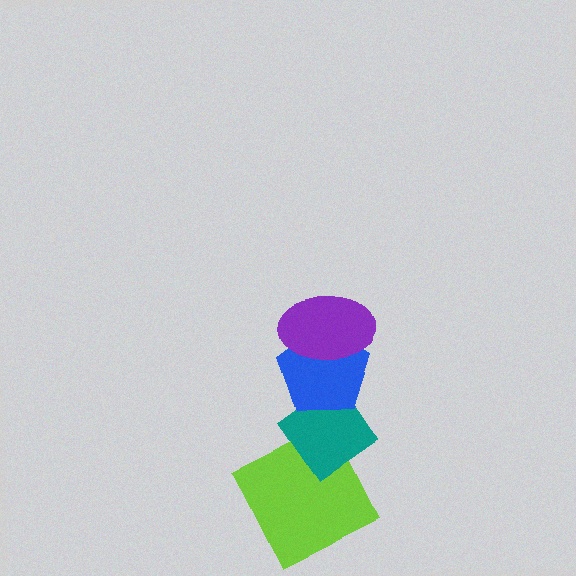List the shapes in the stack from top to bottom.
From top to bottom: the purple ellipse, the blue pentagon, the teal diamond, the lime square.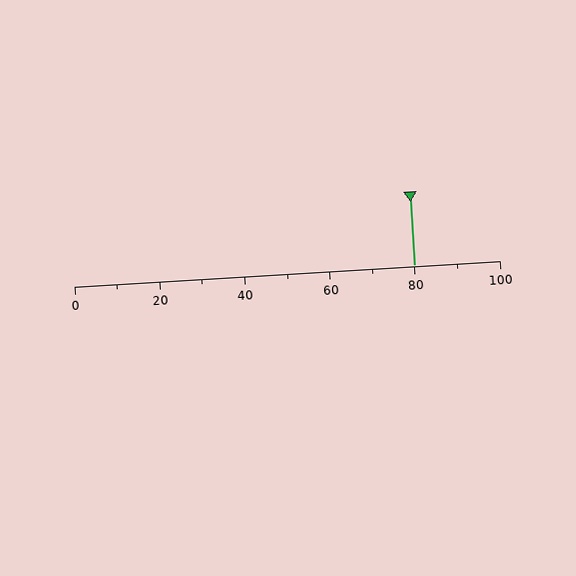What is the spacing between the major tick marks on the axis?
The major ticks are spaced 20 apart.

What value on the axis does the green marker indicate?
The marker indicates approximately 80.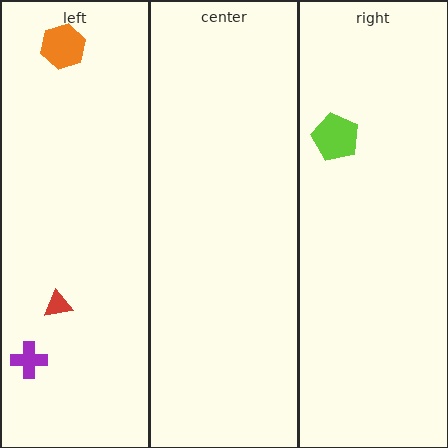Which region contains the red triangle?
The left region.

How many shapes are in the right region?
1.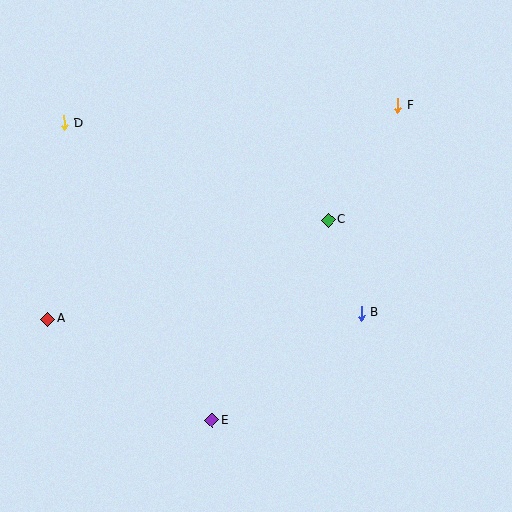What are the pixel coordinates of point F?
Point F is at (398, 105).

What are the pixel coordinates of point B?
Point B is at (361, 313).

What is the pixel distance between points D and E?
The distance between D and E is 332 pixels.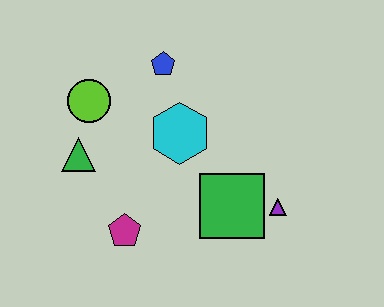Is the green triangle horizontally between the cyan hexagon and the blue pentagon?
No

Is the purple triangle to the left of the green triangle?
No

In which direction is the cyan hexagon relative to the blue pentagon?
The cyan hexagon is below the blue pentagon.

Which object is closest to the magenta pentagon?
The green triangle is closest to the magenta pentagon.